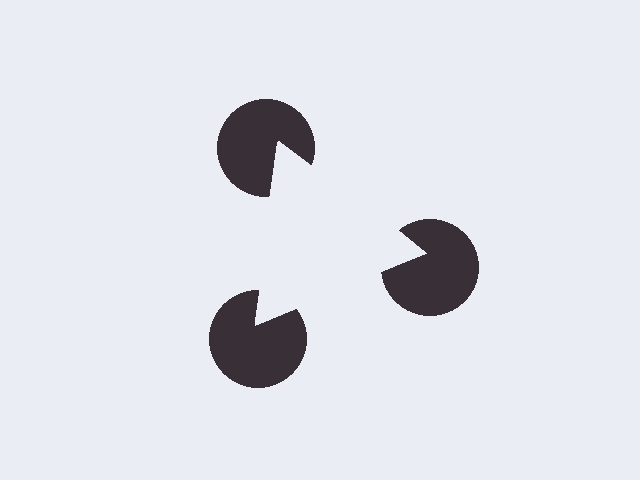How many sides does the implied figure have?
3 sides.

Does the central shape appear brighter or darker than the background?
It typically appears slightly brighter than the background, even though no actual brightness change is drawn.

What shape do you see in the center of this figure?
An illusory triangle — its edges are inferred from the aligned wedge cuts in the pac-man discs, not physically drawn.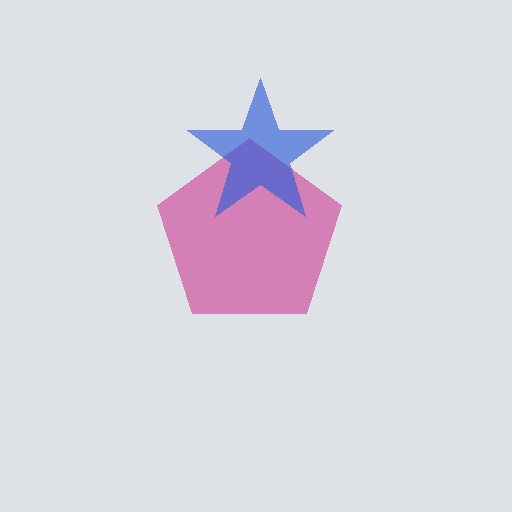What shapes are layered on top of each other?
The layered shapes are: a magenta pentagon, a blue star.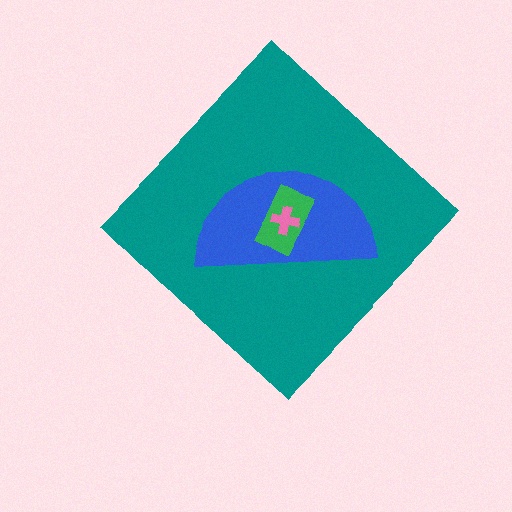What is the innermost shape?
The pink cross.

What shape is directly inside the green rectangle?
The pink cross.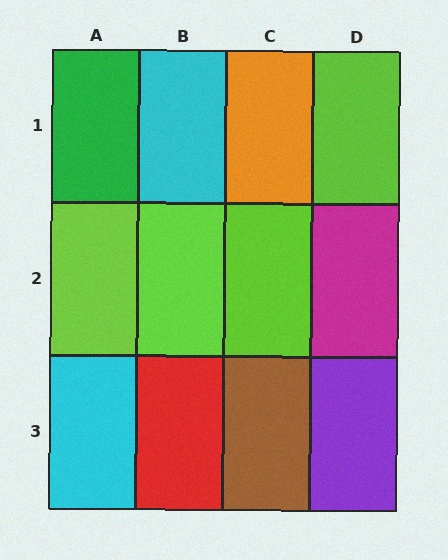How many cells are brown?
1 cell is brown.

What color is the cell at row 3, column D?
Purple.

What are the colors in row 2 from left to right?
Lime, lime, lime, magenta.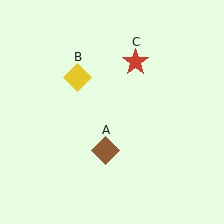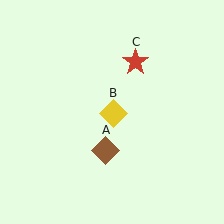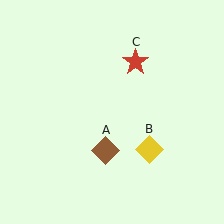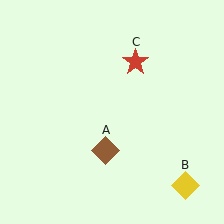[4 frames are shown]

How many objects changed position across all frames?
1 object changed position: yellow diamond (object B).